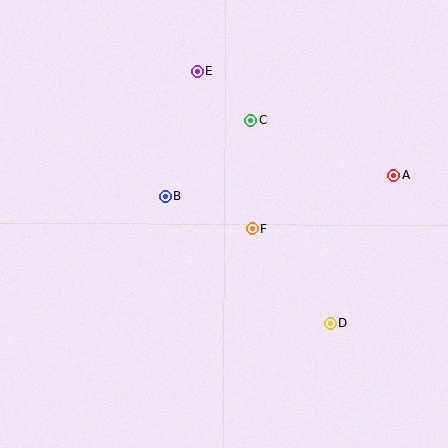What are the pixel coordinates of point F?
Point F is at (252, 229).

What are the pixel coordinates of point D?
Point D is at (330, 323).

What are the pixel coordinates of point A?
Point A is at (394, 175).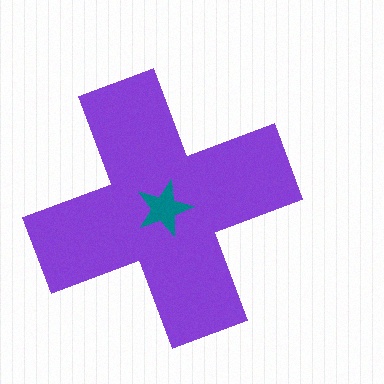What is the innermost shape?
The teal star.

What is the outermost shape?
The purple cross.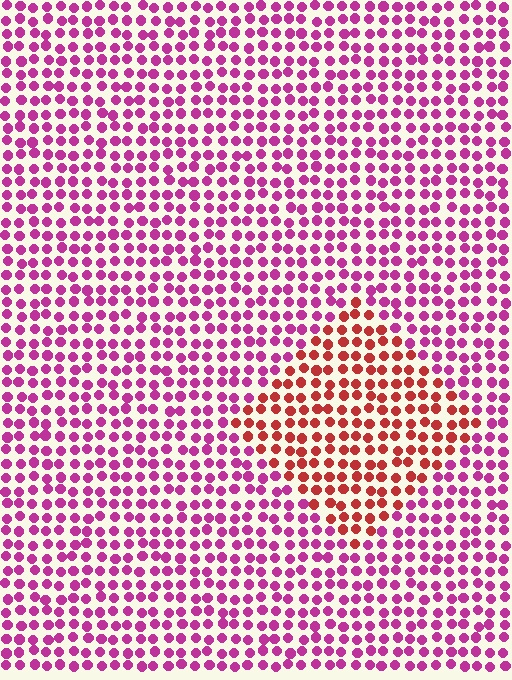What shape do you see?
I see a diamond.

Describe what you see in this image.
The image is filled with small magenta elements in a uniform arrangement. A diamond-shaped region is visible where the elements are tinted to a slightly different hue, forming a subtle color boundary.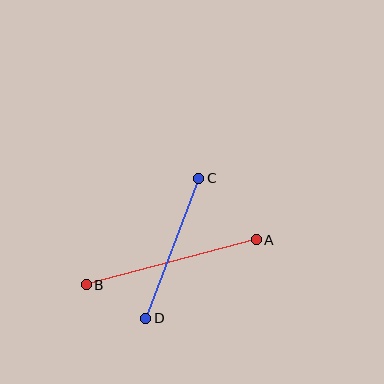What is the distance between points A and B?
The distance is approximately 176 pixels.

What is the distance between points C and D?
The distance is approximately 150 pixels.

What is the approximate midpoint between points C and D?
The midpoint is at approximately (172, 248) pixels.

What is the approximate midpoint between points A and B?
The midpoint is at approximately (171, 262) pixels.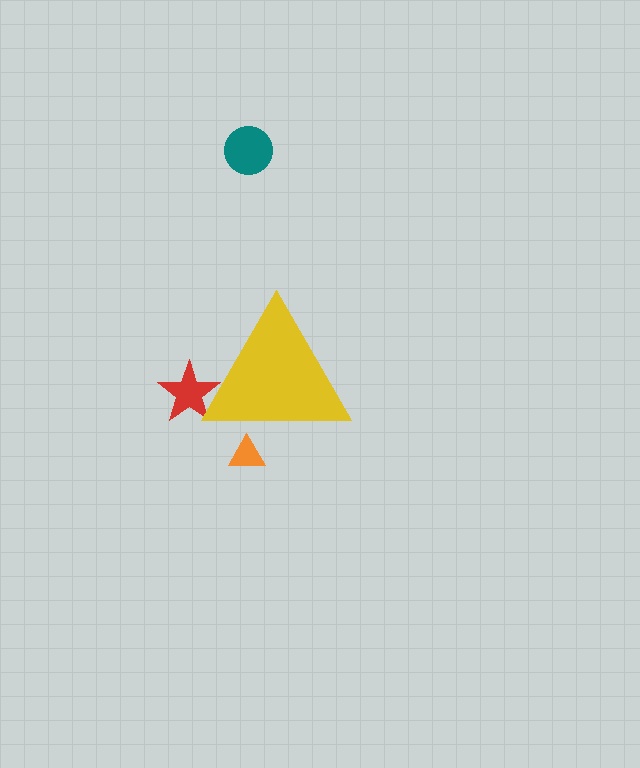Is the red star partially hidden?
Yes, the red star is partially hidden behind the yellow triangle.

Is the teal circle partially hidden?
No, the teal circle is fully visible.